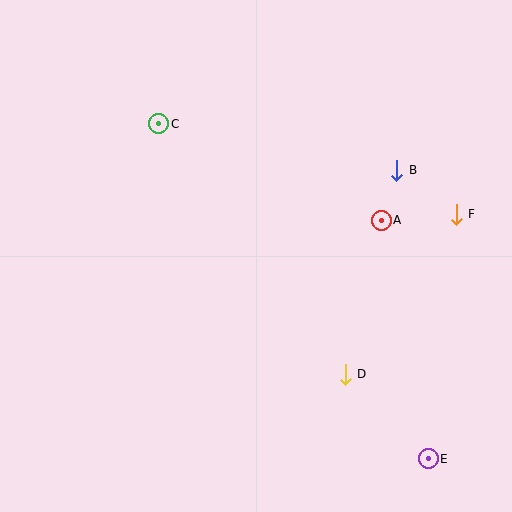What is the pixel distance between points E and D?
The distance between E and D is 119 pixels.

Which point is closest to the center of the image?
Point A at (381, 220) is closest to the center.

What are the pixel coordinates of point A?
Point A is at (381, 220).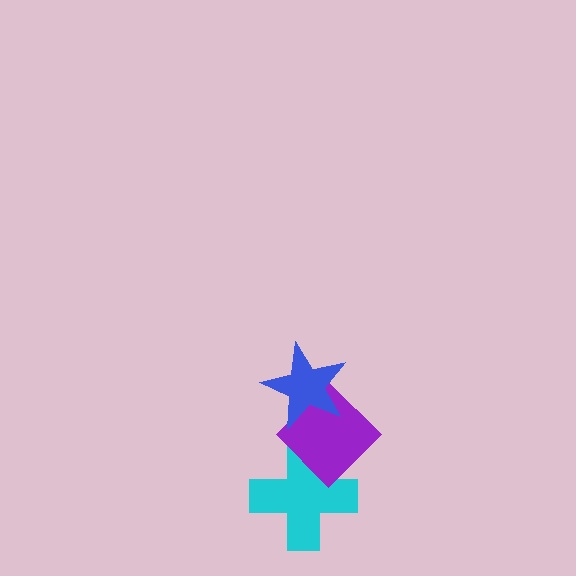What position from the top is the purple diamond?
The purple diamond is 2nd from the top.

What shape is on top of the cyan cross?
The purple diamond is on top of the cyan cross.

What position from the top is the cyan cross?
The cyan cross is 3rd from the top.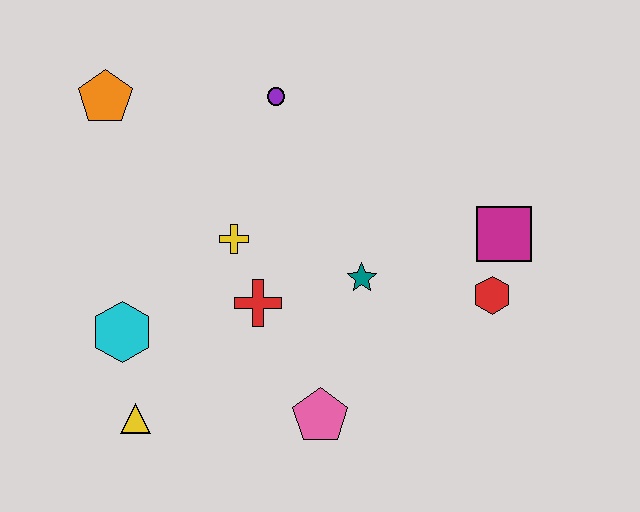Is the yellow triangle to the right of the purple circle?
No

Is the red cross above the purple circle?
No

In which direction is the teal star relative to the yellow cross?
The teal star is to the right of the yellow cross.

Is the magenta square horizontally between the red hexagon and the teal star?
No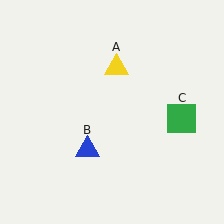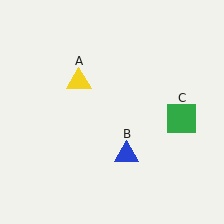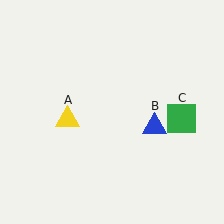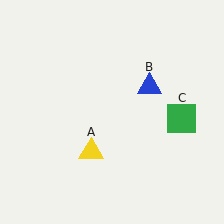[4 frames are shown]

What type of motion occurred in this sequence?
The yellow triangle (object A), blue triangle (object B) rotated counterclockwise around the center of the scene.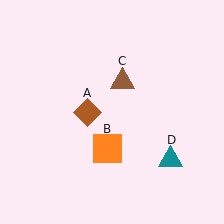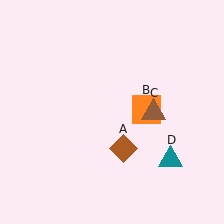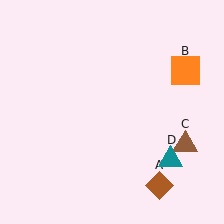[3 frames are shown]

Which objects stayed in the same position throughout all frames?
Teal triangle (object D) remained stationary.